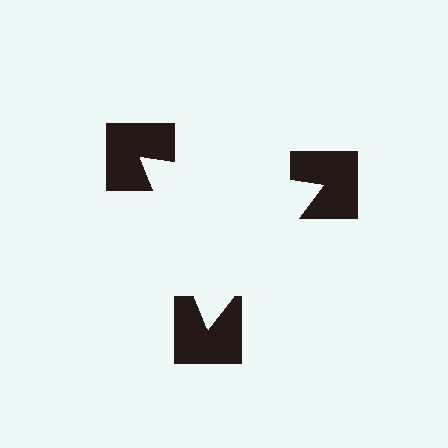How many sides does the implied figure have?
3 sides.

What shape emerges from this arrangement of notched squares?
An illusory triangle — its edges are inferred from the aligned wedge cuts in the notched squares, not physically drawn.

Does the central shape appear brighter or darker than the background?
It typically appears slightly brighter than the background, even though no actual brightness change is drawn.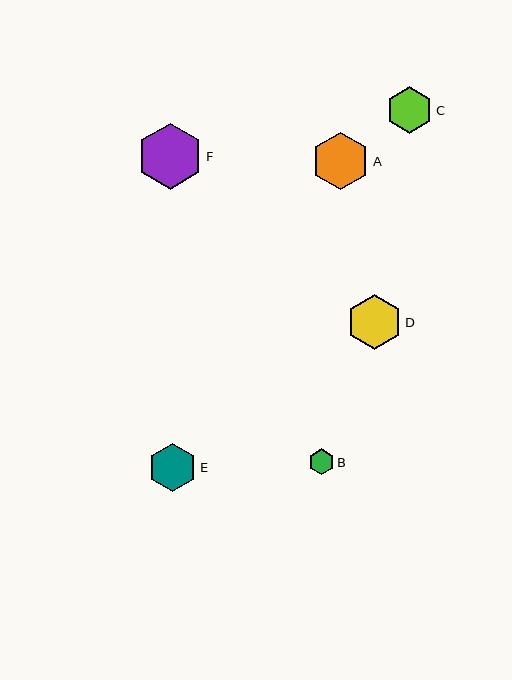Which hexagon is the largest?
Hexagon F is the largest with a size of approximately 66 pixels.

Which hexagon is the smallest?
Hexagon B is the smallest with a size of approximately 26 pixels.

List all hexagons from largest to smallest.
From largest to smallest: F, A, D, E, C, B.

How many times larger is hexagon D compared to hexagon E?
Hexagon D is approximately 1.1 times the size of hexagon E.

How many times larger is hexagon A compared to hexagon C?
Hexagon A is approximately 1.2 times the size of hexagon C.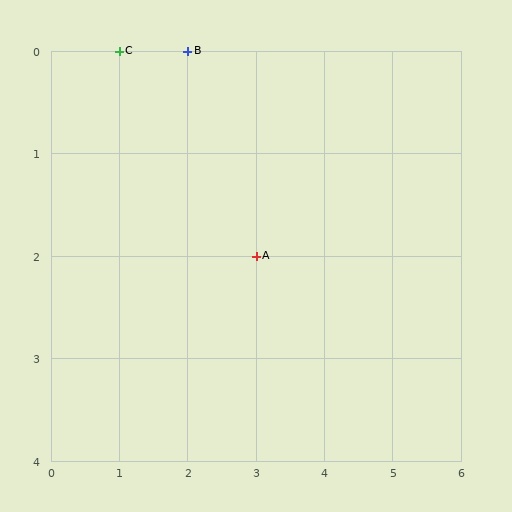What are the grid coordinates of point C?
Point C is at grid coordinates (1, 0).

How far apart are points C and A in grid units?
Points C and A are 2 columns and 2 rows apart (about 2.8 grid units diagonally).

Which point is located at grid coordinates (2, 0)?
Point B is at (2, 0).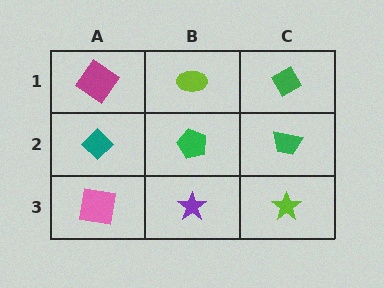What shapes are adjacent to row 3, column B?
A green pentagon (row 2, column B), a pink square (row 3, column A), a lime star (row 3, column C).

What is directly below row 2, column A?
A pink square.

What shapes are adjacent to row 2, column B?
A lime ellipse (row 1, column B), a purple star (row 3, column B), a teal diamond (row 2, column A), a green trapezoid (row 2, column C).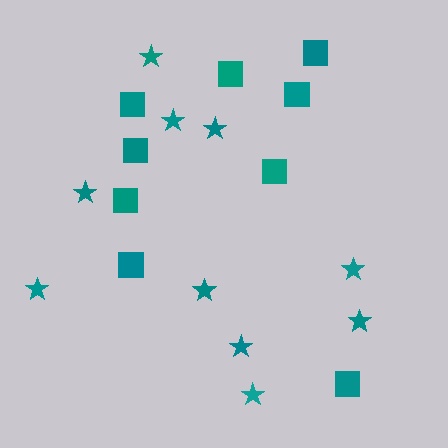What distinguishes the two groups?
There are 2 groups: one group of stars (10) and one group of squares (9).